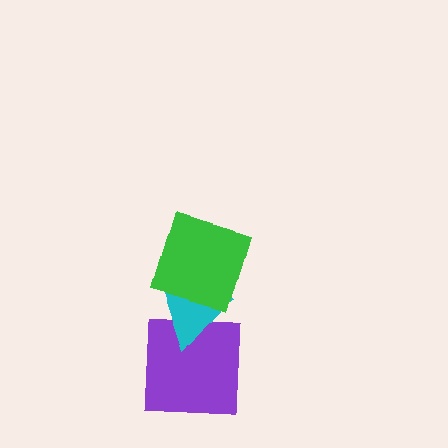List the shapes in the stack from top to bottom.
From top to bottom: the green square, the cyan triangle, the purple square.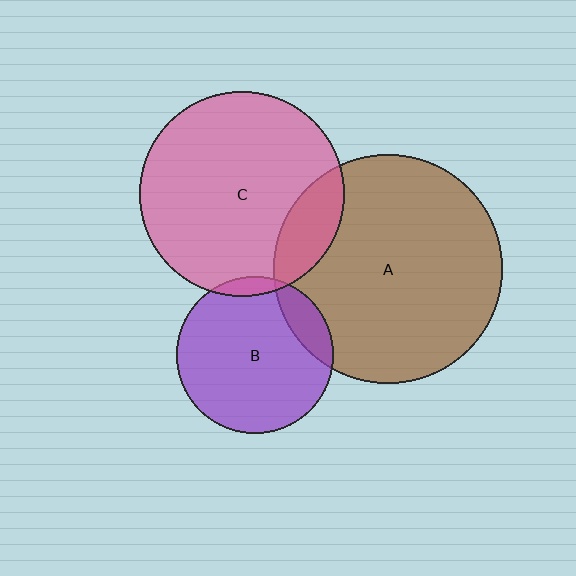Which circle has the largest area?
Circle A (brown).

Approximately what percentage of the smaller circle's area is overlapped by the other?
Approximately 15%.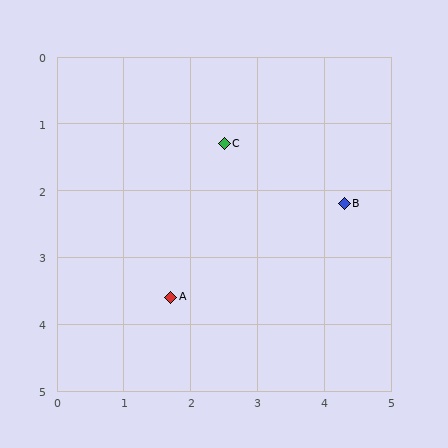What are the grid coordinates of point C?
Point C is at approximately (2.5, 1.3).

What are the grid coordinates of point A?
Point A is at approximately (1.7, 3.6).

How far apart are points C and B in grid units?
Points C and B are about 2.0 grid units apart.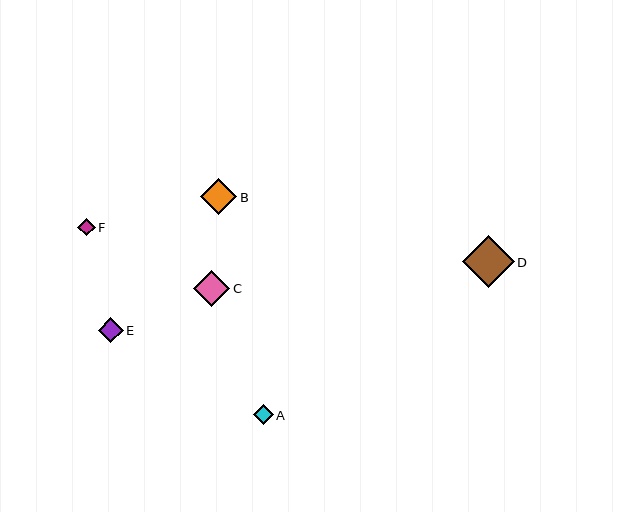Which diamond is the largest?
Diamond D is the largest with a size of approximately 52 pixels.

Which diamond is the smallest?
Diamond F is the smallest with a size of approximately 17 pixels.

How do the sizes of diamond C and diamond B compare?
Diamond C and diamond B are approximately the same size.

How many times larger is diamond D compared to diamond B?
Diamond D is approximately 1.4 times the size of diamond B.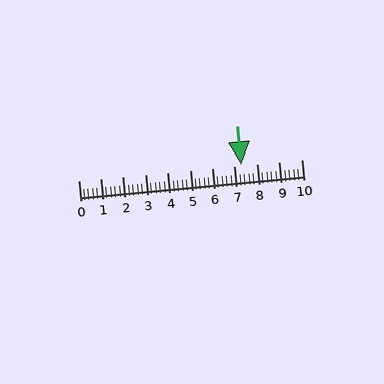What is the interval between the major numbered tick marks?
The major tick marks are spaced 1 units apart.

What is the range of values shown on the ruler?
The ruler shows values from 0 to 10.